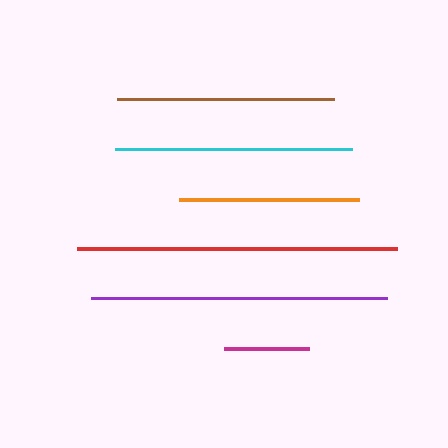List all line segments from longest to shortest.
From longest to shortest: red, purple, cyan, brown, orange, magenta.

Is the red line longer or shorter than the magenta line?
The red line is longer than the magenta line.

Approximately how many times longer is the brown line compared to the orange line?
The brown line is approximately 1.2 times the length of the orange line.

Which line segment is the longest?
The red line is the longest at approximately 321 pixels.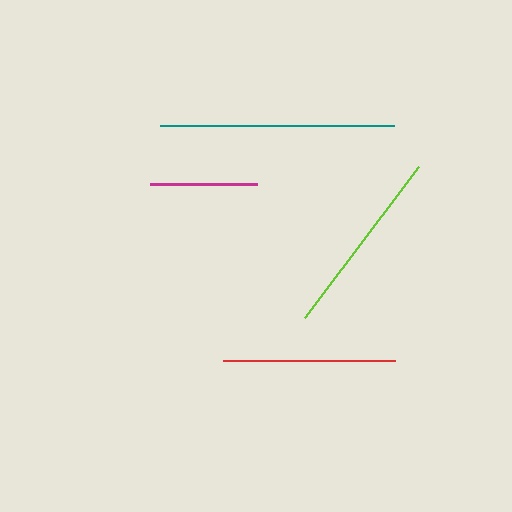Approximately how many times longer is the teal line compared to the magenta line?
The teal line is approximately 2.2 times the length of the magenta line.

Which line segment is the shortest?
The magenta line is the shortest at approximately 107 pixels.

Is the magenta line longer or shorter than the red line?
The red line is longer than the magenta line.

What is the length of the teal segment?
The teal segment is approximately 234 pixels long.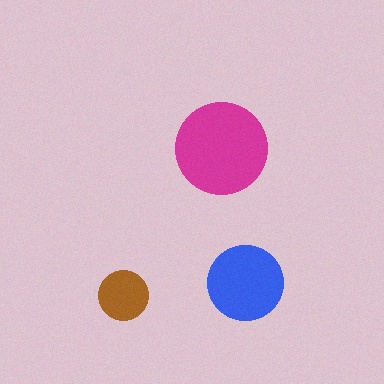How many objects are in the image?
There are 3 objects in the image.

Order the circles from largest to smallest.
the magenta one, the blue one, the brown one.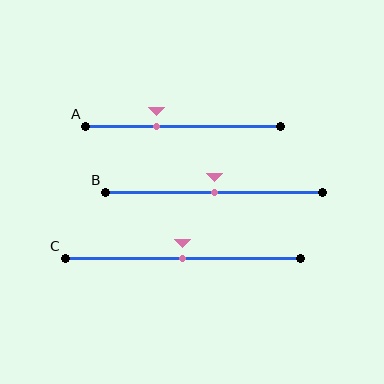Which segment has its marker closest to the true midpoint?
Segment B has its marker closest to the true midpoint.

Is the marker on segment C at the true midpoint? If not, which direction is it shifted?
Yes, the marker on segment C is at the true midpoint.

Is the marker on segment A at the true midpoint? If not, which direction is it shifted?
No, the marker on segment A is shifted to the left by about 14% of the segment length.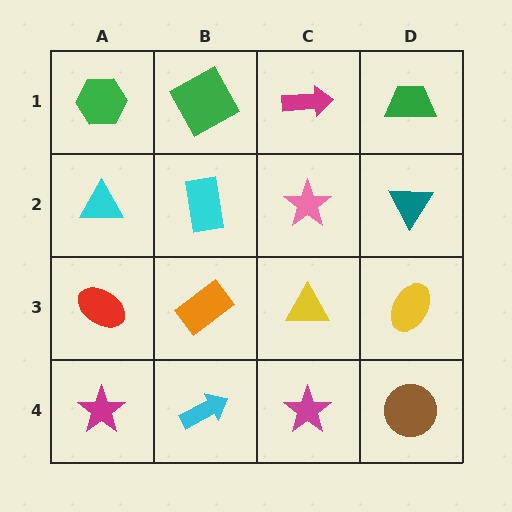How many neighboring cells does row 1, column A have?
2.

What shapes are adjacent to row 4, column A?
A red ellipse (row 3, column A), a cyan arrow (row 4, column B).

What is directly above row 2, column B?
A green square.